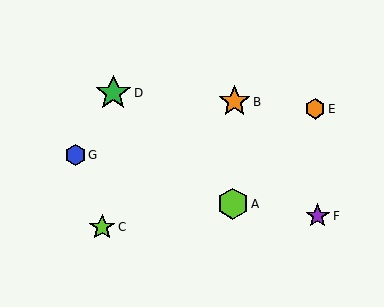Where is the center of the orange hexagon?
The center of the orange hexagon is at (315, 109).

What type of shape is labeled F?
Shape F is a purple star.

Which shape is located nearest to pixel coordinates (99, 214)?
The lime star (labeled C) at (102, 227) is nearest to that location.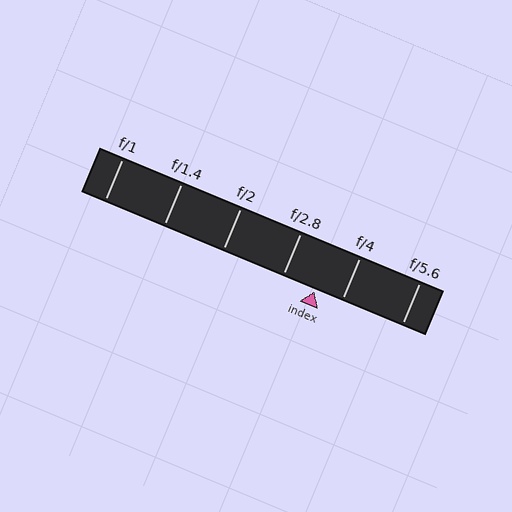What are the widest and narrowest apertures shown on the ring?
The widest aperture shown is f/1 and the narrowest is f/5.6.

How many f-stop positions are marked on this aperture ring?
There are 6 f-stop positions marked.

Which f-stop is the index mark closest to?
The index mark is closest to f/4.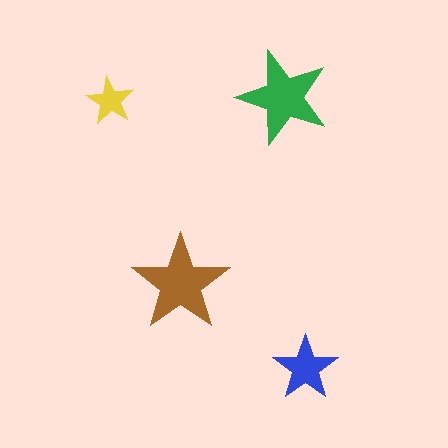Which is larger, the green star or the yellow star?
The green one.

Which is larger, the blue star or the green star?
The green one.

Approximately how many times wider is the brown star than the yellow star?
About 2 times wider.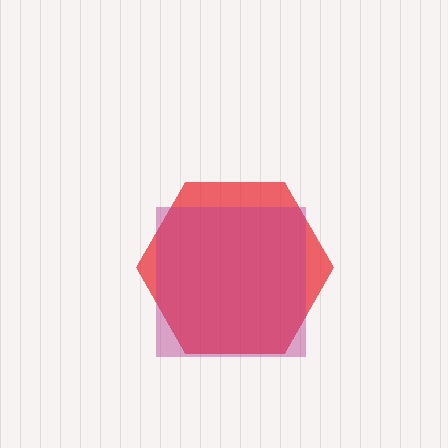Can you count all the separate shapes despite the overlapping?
Yes, there are 2 separate shapes.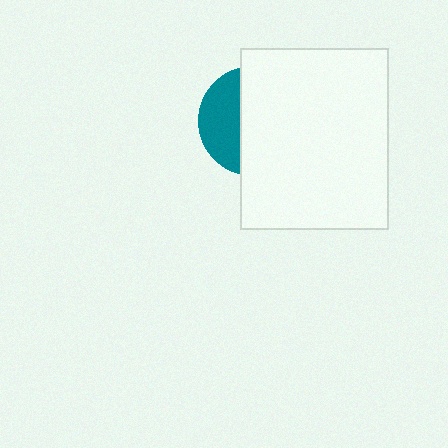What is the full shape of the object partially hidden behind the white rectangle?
The partially hidden object is a teal circle.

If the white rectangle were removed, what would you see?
You would see the complete teal circle.